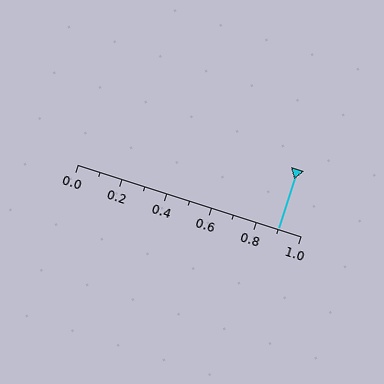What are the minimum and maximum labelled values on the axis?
The axis runs from 0.0 to 1.0.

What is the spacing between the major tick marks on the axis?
The major ticks are spaced 0.2 apart.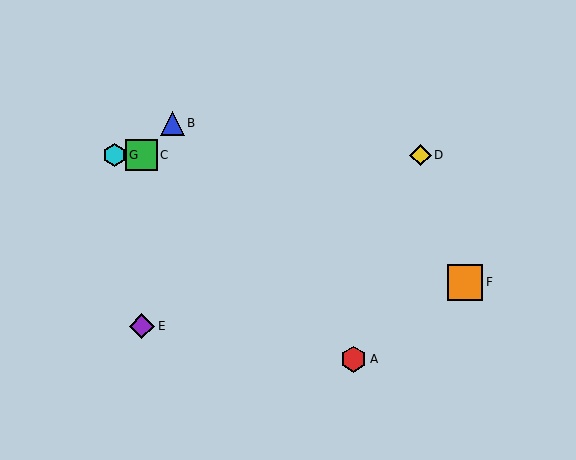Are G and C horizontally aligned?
Yes, both are at y≈155.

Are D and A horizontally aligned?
No, D is at y≈155 and A is at y≈359.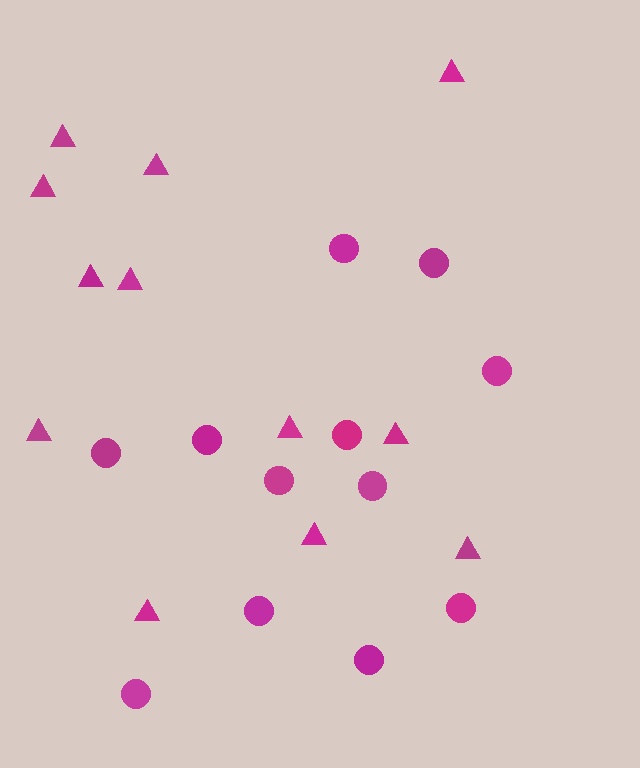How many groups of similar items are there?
There are 2 groups: one group of triangles (12) and one group of circles (12).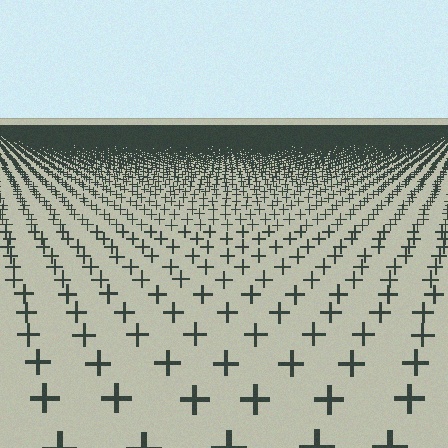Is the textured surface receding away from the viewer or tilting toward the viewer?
The surface is receding away from the viewer. Texture elements get smaller and denser toward the top.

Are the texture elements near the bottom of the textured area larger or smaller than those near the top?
Larger. Near the bottom, elements are closer to the viewer and appear at a bigger on-screen size.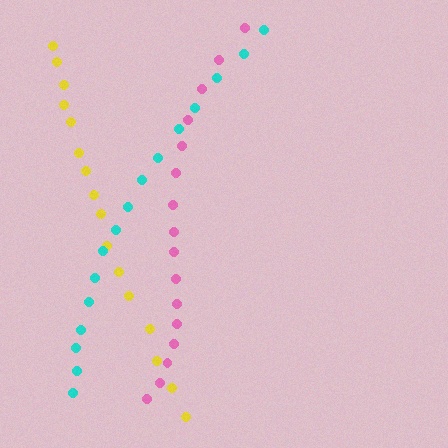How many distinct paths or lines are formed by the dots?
There are 3 distinct paths.